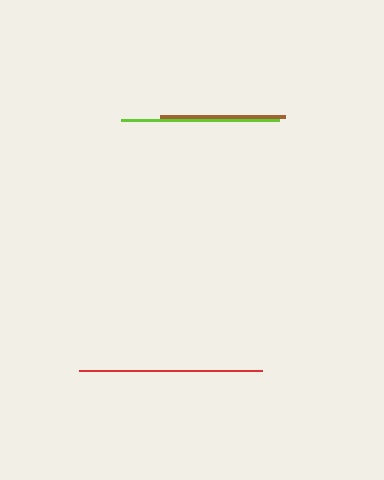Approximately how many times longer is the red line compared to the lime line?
The red line is approximately 1.2 times the length of the lime line.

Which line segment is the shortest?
The brown line is the shortest at approximately 125 pixels.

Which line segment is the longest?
The red line is the longest at approximately 183 pixels.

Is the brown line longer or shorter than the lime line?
The lime line is longer than the brown line.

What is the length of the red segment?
The red segment is approximately 183 pixels long.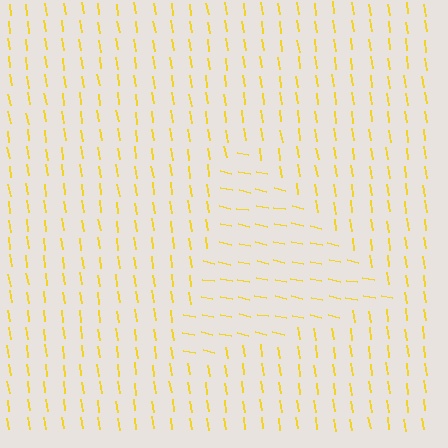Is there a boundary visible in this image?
Yes, there is a texture boundary formed by a change in line orientation.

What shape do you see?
I see a triangle.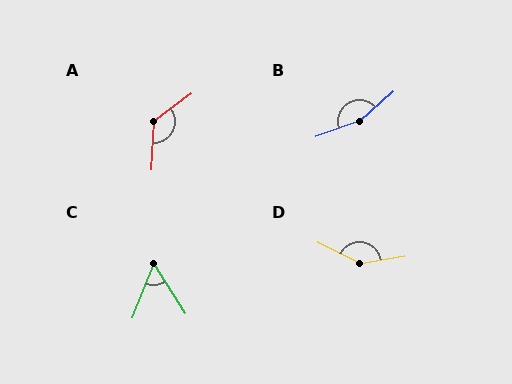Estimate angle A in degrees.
Approximately 129 degrees.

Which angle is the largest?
B, at approximately 158 degrees.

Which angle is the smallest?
C, at approximately 55 degrees.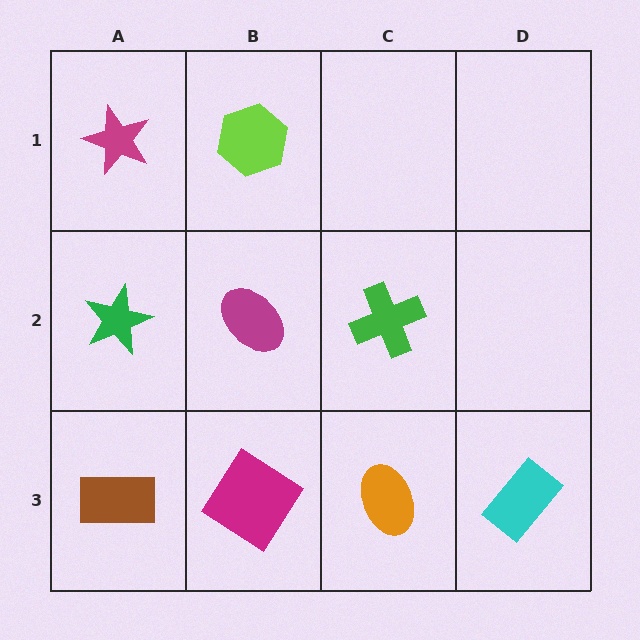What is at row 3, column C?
An orange ellipse.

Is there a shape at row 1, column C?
No, that cell is empty.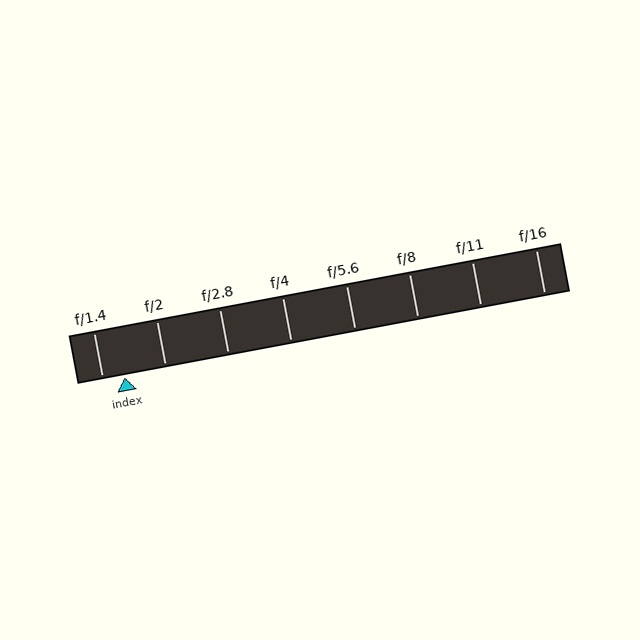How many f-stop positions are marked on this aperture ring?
There are 8 f-stop positions marked.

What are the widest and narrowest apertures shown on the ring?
The widest aperture shown is f/1.4 and the narrowest is f/16.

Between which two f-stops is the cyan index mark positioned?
The index mark is between f/1.4 and f/2.